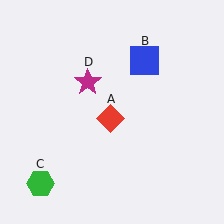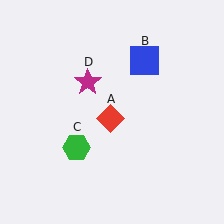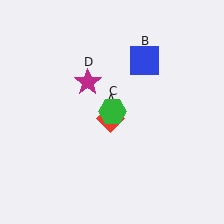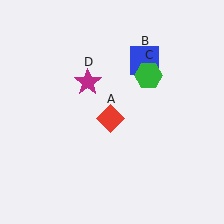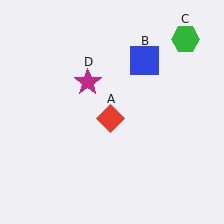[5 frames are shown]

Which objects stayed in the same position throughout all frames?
Red diamond (object A) and blue square (object B) and magenta star (object D) remained stationary.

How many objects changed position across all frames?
1 object changed position: green hexagon (object C).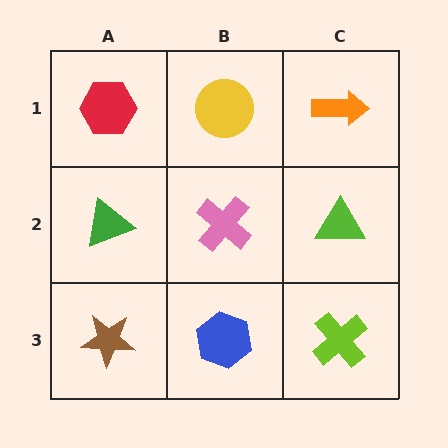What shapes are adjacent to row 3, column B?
A pink cross (row 2, column B), a brown star (row 3, column A), a lime cross (row 3, column C).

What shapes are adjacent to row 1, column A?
A green triangle (row 2, column A), a yellow circle (row 1, column B).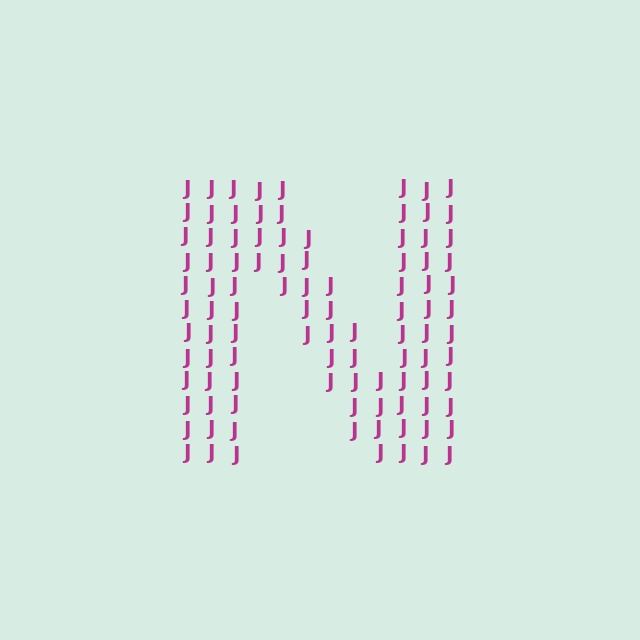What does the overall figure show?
The overall figure shows the letter N.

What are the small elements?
The small elements are letter J's.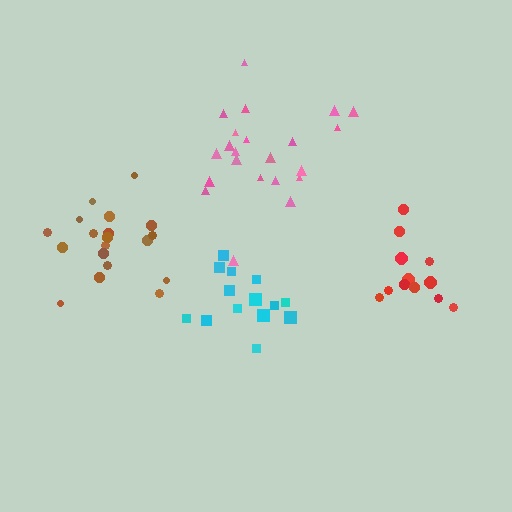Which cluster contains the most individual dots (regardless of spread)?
Pink (22).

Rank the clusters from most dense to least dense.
red, brown, cyan, pink.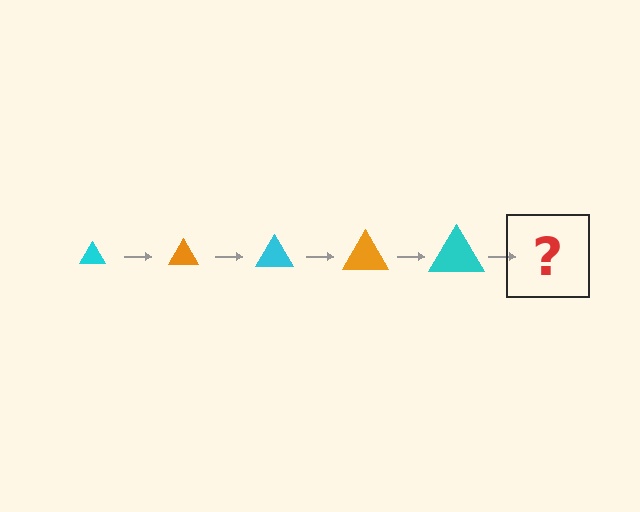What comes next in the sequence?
The next element should be an orange triangle, larger than the previous one.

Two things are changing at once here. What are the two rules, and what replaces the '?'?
The two rules are that the triangle grows larger each step and the color cycles through cyan and orange. The '?' should be an orange triangle, larger than the previous one.